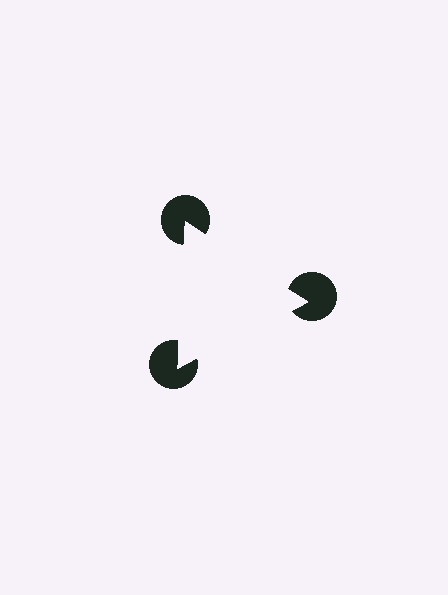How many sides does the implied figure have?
3 sides.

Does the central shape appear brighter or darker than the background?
It typically appears slightly brighter than the background, even though no actual brightness change is drawn.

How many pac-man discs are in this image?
There are 3 — one at each vertex of the illusory triangle.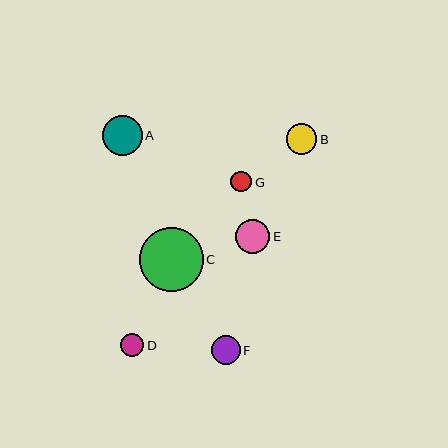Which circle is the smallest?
Circle G is the smallest with a size of approximately 21 pixels.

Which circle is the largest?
Circle C is the largest with a size of approximately 64 pixels.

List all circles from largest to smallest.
From largest to smallest: C, A, E, B, F, D, G.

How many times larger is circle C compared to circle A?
Circle C is approximately 1.6 times the size of circle A.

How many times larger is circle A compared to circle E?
Circle A is approximately 1.2 times the size of circle E.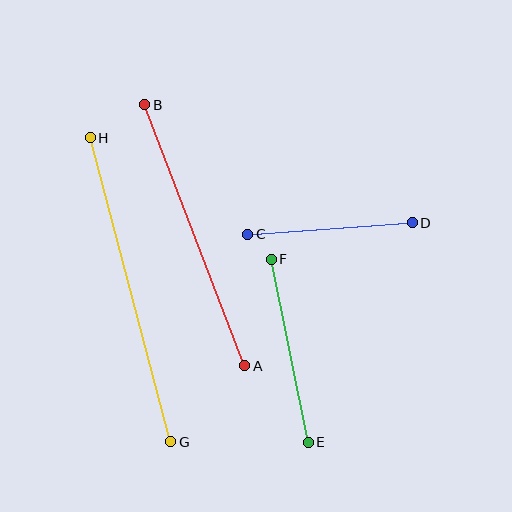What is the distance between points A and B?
The distance is approximately 280 pixels.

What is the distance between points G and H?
The distance is approximately 314 pixels.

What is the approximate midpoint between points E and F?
The midpoint is at approximately (290, 351) pixels.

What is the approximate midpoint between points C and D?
The midpoint is at approximately (330, 228) pixels.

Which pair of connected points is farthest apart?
Points G and H are farthest apart.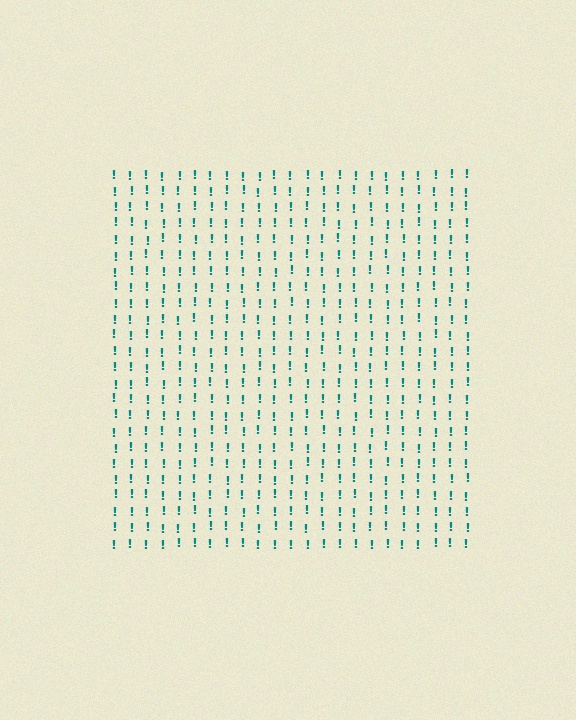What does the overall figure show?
The overall figure shows a square.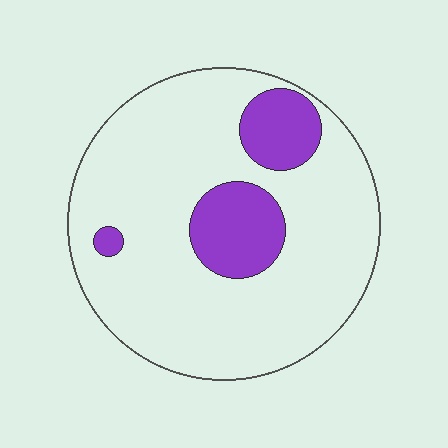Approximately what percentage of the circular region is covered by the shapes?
Approximately 20%.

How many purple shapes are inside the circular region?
3.